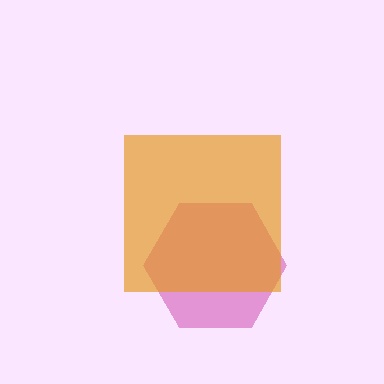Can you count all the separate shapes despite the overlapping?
Yes, there are 2 separate shapes.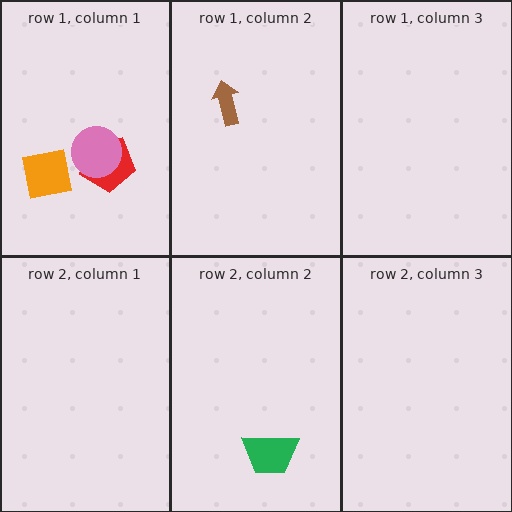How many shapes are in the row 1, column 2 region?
1.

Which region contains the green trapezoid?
The row 2, column 2 region.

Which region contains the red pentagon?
The row 1, column 1 region.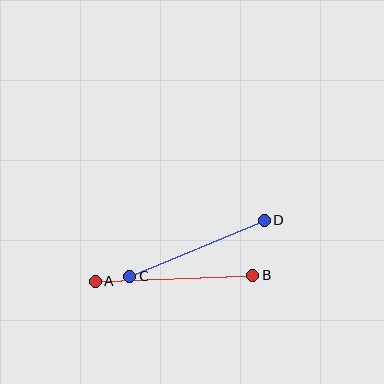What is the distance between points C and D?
The distance is approximately 146 pixels.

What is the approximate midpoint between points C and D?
The midpoint is at approximately (197, 248) pixels.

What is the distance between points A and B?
The distance is approximately 157 pixels.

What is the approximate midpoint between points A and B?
The midpoint is at approximately (174, 278) pixels.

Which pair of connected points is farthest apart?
Points A and B are farthest apart.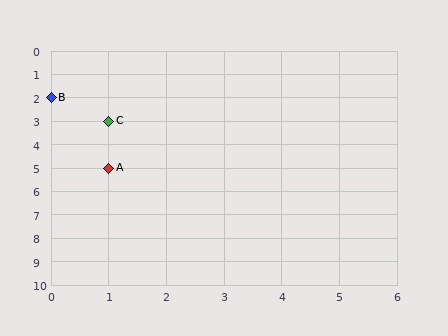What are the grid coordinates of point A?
Point A is at grid coordinates (1, 5).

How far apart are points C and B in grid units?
Points C and B are 1 column and 1 row apart (about 1.4 grid units diagonally).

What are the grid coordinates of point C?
Point C is at grid coordinates (1, 3).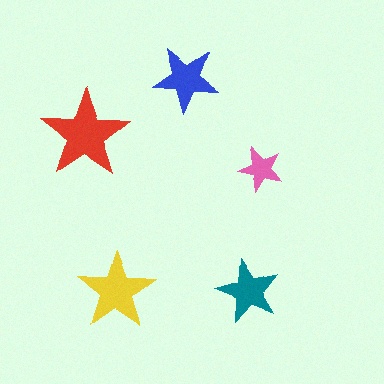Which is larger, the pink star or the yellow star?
The yellow one.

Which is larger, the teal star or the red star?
The red one.